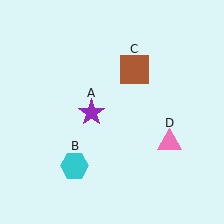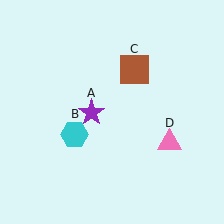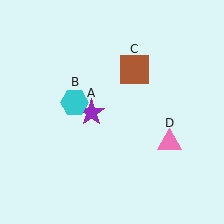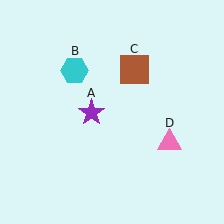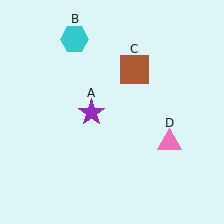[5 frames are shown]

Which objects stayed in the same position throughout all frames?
Purple star (object A) and brown square (object C) and pink triangle (object D) remained stationary.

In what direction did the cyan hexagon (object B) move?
The cyan hexagon (object B) moved up.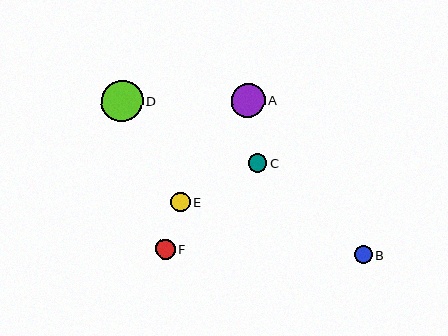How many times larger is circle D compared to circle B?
Circle D is approximately 2.3 times the size of circle B.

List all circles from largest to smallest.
From largest to smallest: D, A, F, E, C, B.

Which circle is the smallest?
Circle B is the smallest with a size of approximately 18 pixels.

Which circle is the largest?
Circle D is the largest with a size of approximately 42 pixels.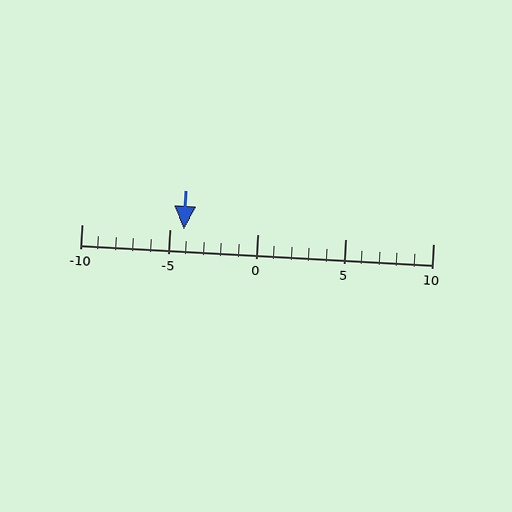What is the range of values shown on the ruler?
The ruler shows values from -10 to 10.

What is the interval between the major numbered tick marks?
The major tick marks are spaced 5 units apart.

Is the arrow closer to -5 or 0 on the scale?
The arrow is closer to -5.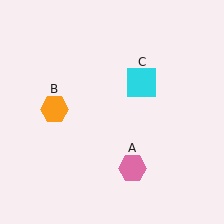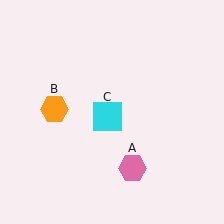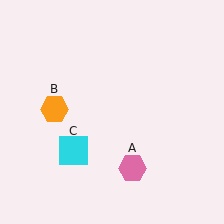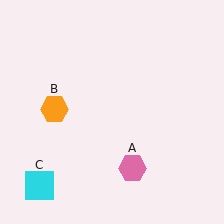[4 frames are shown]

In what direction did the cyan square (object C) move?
The cyan square (object C) moved down and to the left.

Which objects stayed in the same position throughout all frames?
Pink hexagon (object A) and orange hexagon (object B) remained stationary.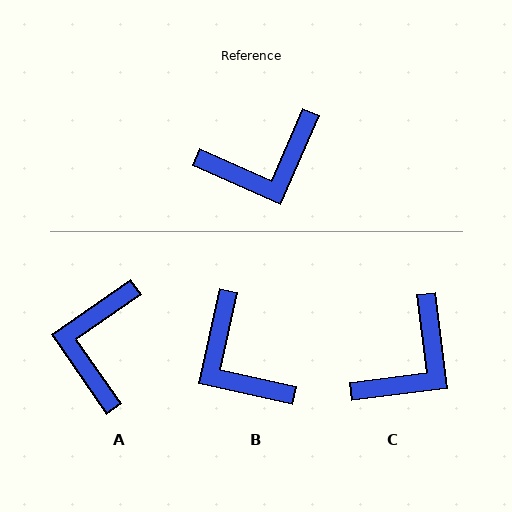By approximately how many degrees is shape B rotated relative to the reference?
Approximately 79 degrees clockwise.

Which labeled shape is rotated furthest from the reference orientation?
A, about 121 degrees away.